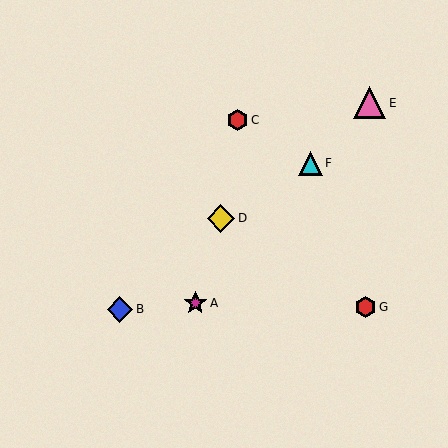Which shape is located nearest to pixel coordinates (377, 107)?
The pink triangle (labeled E) at (370, 103) is nearest to that location.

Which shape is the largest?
The pink triangle (labeled E) is the largest.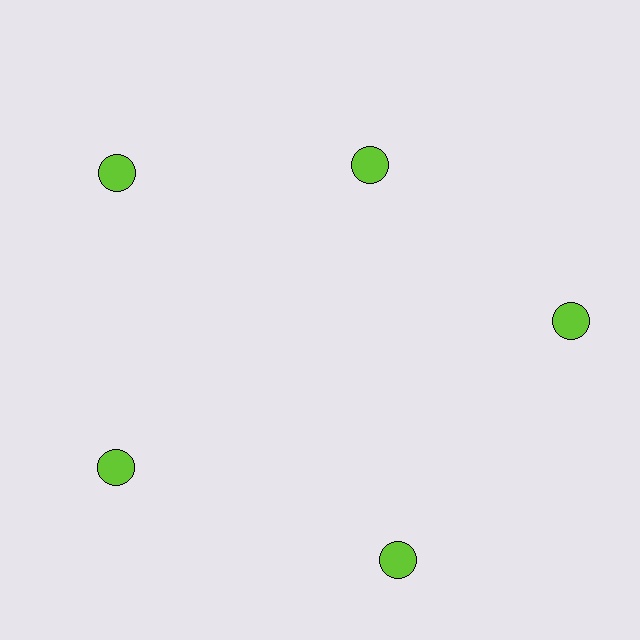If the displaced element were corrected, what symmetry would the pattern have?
It would have 5-fold rotational symmetry — the pattern would map onto itself every 72 degrees.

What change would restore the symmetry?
The symmetry would be restored by moving it outward, back onto the ring so that all 5 circles sit at equal angles and equal distance from the center.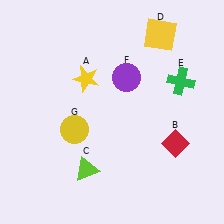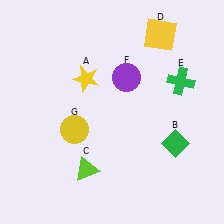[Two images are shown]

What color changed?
The diamond (B) changed from red in Image 1 to green in Image 2.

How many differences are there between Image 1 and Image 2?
There is 1 difference between the two images.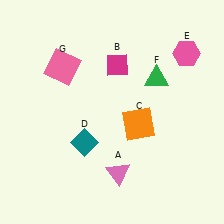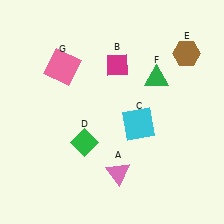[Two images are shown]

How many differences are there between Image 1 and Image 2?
There are 3 differences between the two images.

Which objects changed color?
C changed from orange to cyan. D changed from teal to green. E changed from pink to brown.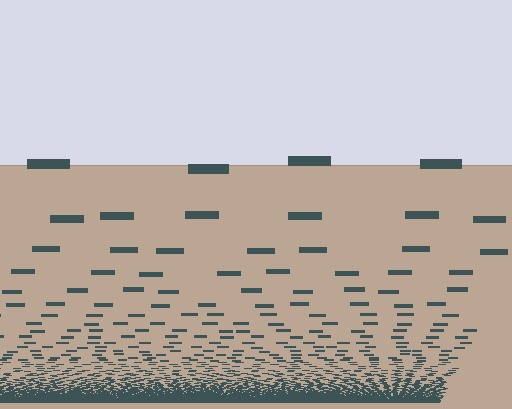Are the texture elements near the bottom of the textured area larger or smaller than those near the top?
Smaller. The gradient is inverted — elements near the bottom are smaller and denser.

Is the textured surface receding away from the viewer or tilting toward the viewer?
The surface appears to tilt toward the viewer. Texture elements get larger and sparser toward the top.